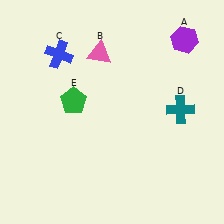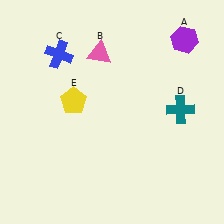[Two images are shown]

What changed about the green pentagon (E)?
In Image 1, E is green. In Image 2, it changed to yellow.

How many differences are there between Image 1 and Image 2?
There is 1 difference between the two images.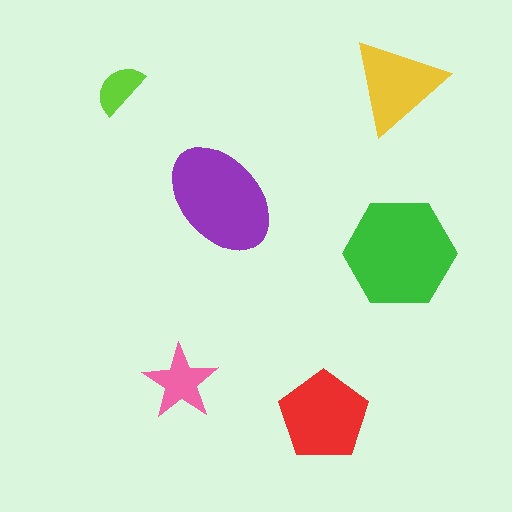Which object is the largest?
The green hexagon.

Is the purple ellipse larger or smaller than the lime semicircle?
Larger.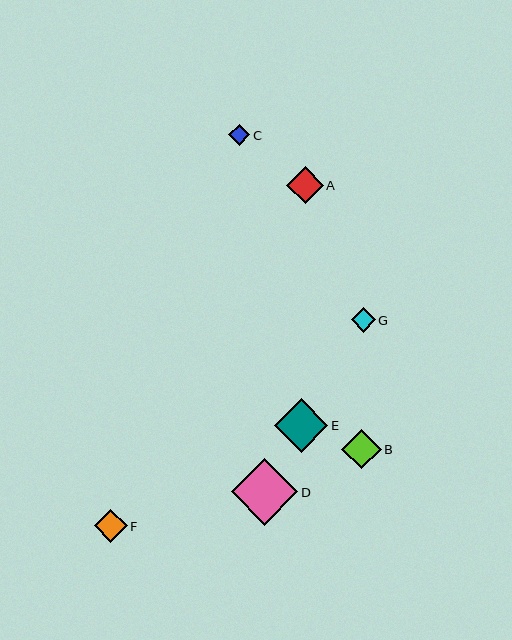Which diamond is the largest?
Diamond D is the largest with a size of approximately 66 pixels.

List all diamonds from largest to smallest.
From largest to smallest: D, E, B, A, F, G, C.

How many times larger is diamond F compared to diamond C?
Diamond F is approximately 1.5 times the size of diamond C.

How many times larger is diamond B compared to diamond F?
Diamond B is approximately 1.2 times the size of diamond F.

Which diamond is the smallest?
Diamond C is the smallest with a size of approximately 22 pixels.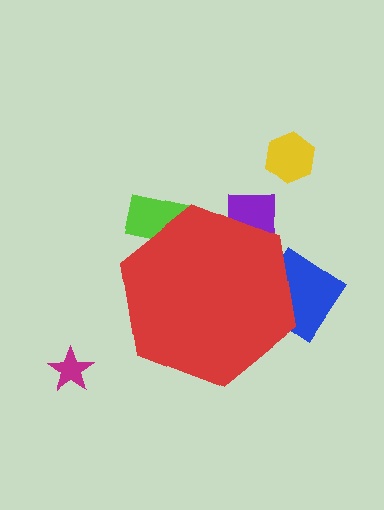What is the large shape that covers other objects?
A red hexagon.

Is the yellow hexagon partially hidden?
No, the yellow hexagon is fully visible.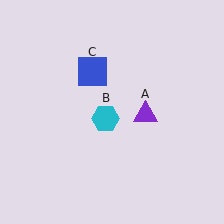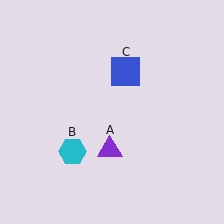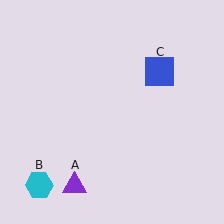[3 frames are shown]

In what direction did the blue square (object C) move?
The blue square (object C) moved right.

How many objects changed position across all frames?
3 objects changed position: purple triangle (object A), cyan hexagon (object B), blue square (object C).